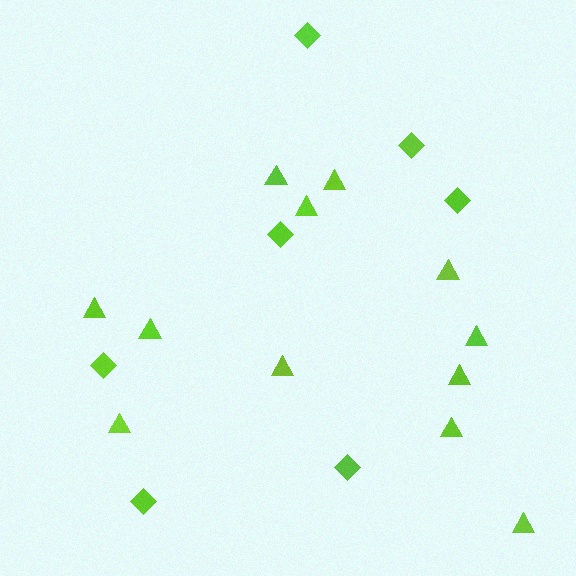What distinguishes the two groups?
There are 2 groups: one group of diamonds (7) and one group of triangles (12).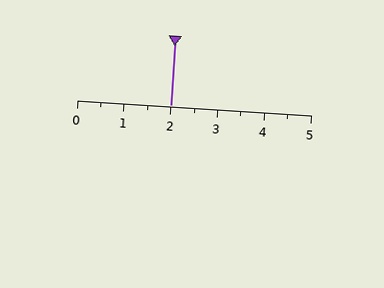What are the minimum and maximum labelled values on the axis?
The axis runs from 0 to 5.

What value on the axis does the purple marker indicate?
The marker indicates approximately 2.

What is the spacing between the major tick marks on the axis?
The major ticks are spaced 1 apart.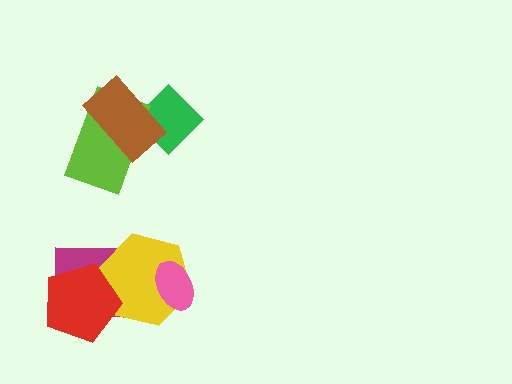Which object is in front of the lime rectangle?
The brown rectangle is in front of the lime rectangle.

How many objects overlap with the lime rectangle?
2 objects overlap with the lime rectangle.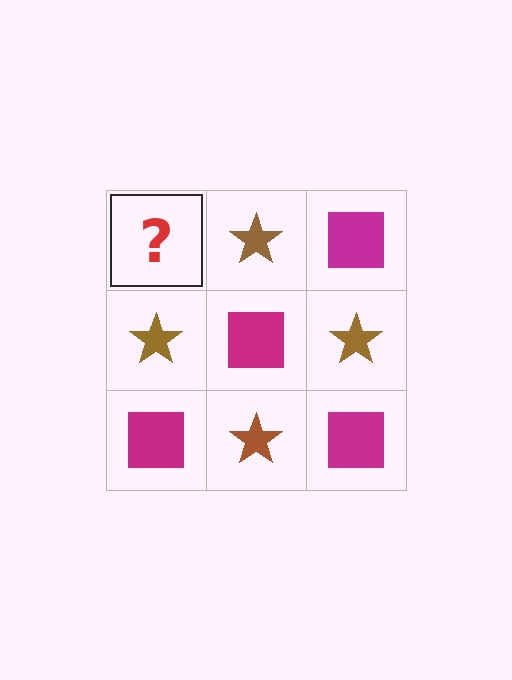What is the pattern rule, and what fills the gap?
The rule is that it alternates magenta square and brown star in a checkerboard pattern. The gap should be filled with a magenta square.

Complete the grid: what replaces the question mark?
The question mark should be replaced with a magenta square.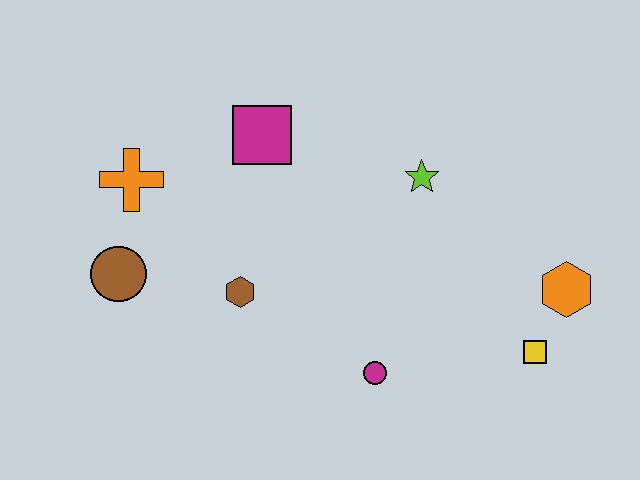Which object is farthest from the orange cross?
The orange hexagon is farthest from the orange cross.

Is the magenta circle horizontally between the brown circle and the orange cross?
No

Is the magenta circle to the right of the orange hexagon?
No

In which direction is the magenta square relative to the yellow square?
The magenta square is to the left of the yellow square.